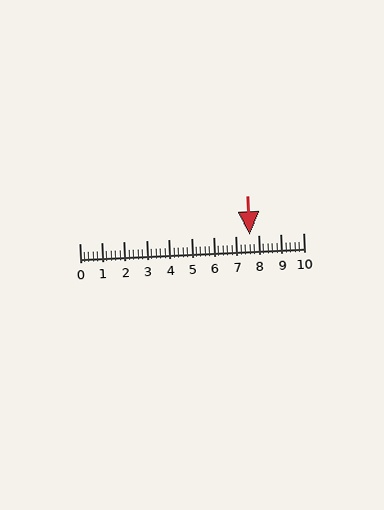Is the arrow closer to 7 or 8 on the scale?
The arrow is closer to 8.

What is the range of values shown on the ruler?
The ruler shows values from 0 to 10.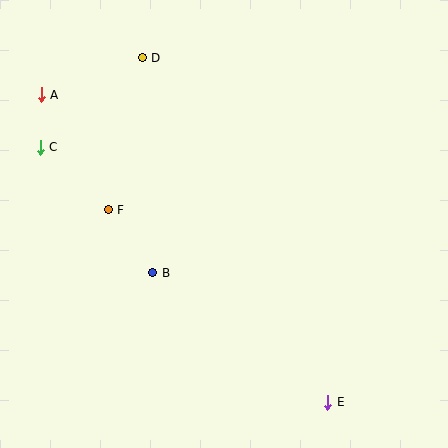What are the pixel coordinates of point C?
Point C is at (40, 147).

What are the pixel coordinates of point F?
Point F is at (108, 210).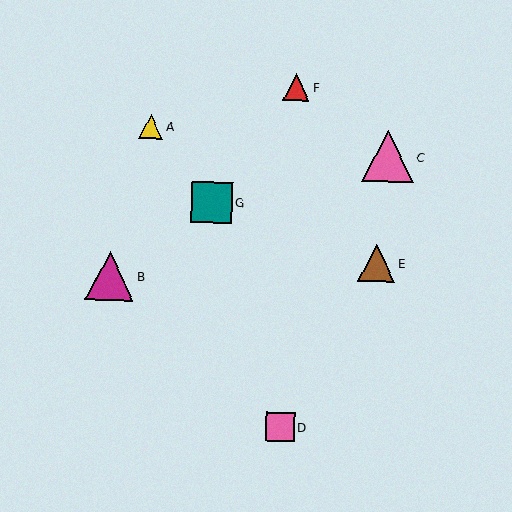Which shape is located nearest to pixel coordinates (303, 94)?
The red triangle (labeled F) at (296, 87) is nearest to that location.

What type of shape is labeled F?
Shape F is a red triangle.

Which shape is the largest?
The pink triangle (labeled C) is the largest.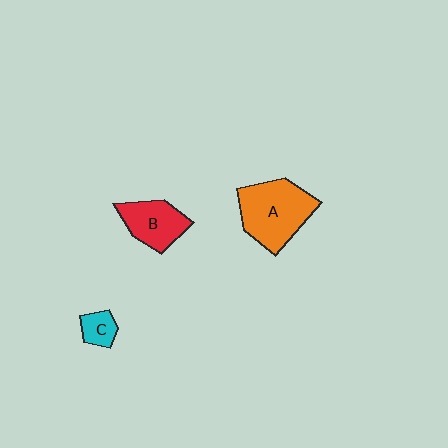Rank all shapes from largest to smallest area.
From largest to smallest: A (orange), B (red), C (cyan).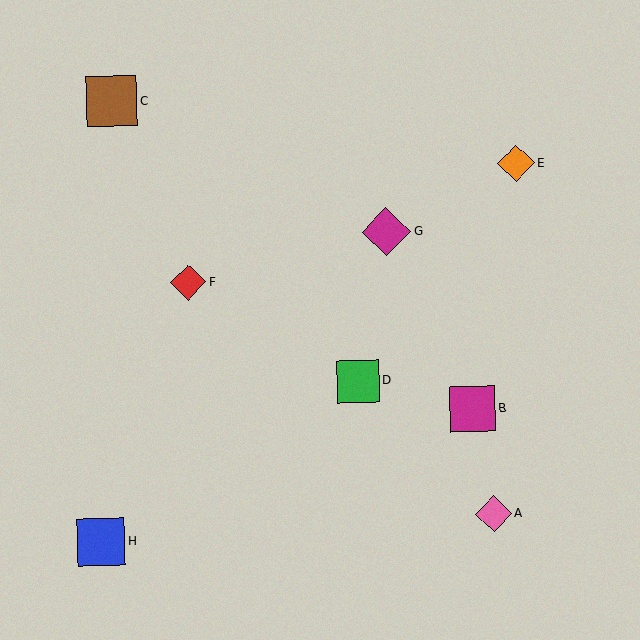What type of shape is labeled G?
Shape G is a magenta diamond.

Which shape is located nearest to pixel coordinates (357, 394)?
The green square (labeled D) at (358, 381) is nearest to that location.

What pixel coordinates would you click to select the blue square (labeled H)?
Click at (101, 542) to select the blue square H.